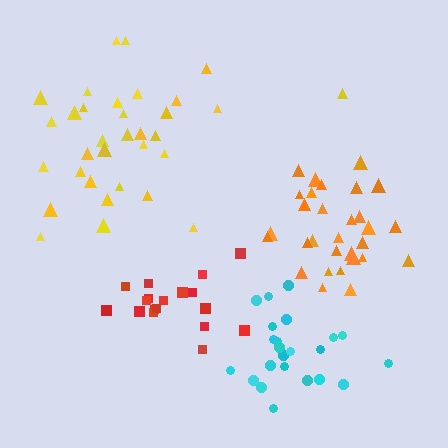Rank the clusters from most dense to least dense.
orange, cyan, red, yellow.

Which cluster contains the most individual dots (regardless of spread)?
Yellow (33).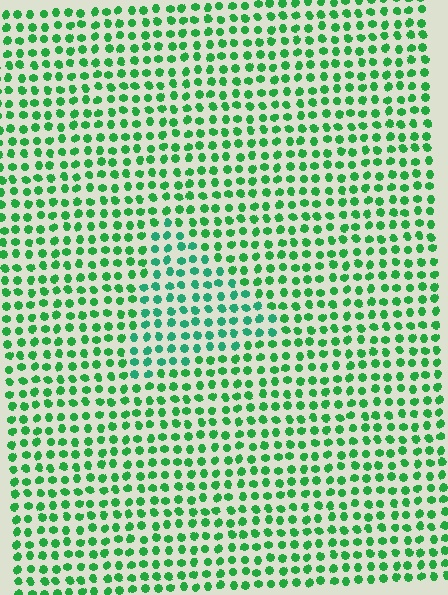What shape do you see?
I see a triangle.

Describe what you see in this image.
The image is filled with small green elements in a uniform arrangement. A triangle-shaped region is visible where the elements are tinted to a slightly different hue, forming a subtle color boundary.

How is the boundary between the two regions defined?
The boundary is defined purely by a slight shift in hue (about 24 degrees). Spacing, size, and orientation are identical on both sides.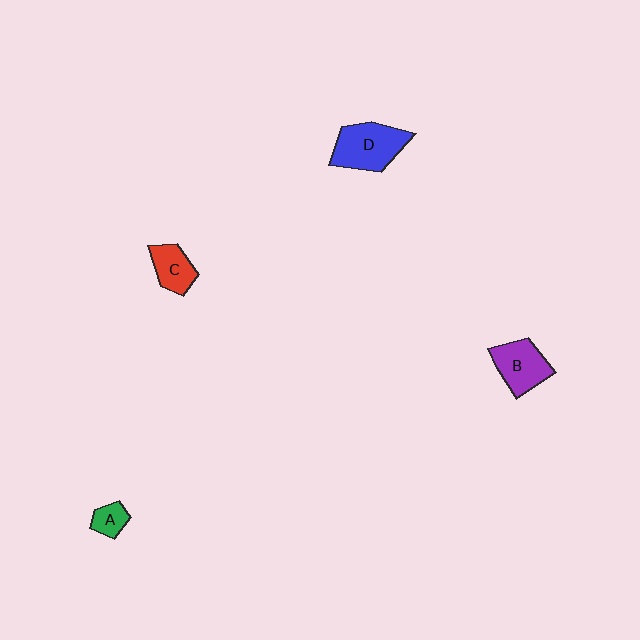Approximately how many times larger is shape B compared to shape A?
Approximately 2.3 times.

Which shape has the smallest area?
Shape A (green).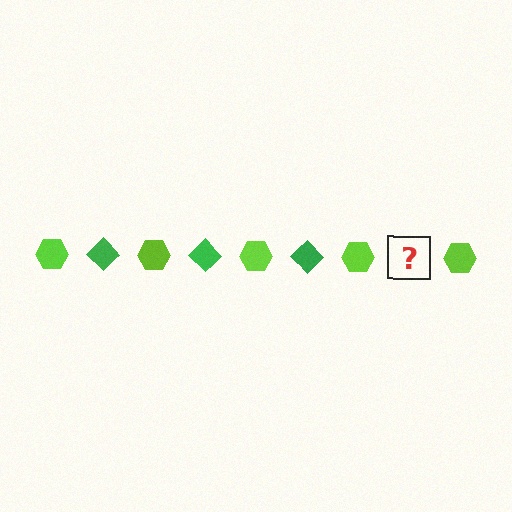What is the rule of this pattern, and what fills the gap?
The rule is that the pattern alternates between lime hexagon and green diamond. The gap should be filled with a green diamond.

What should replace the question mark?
The question mark should be replaced with a green diamond.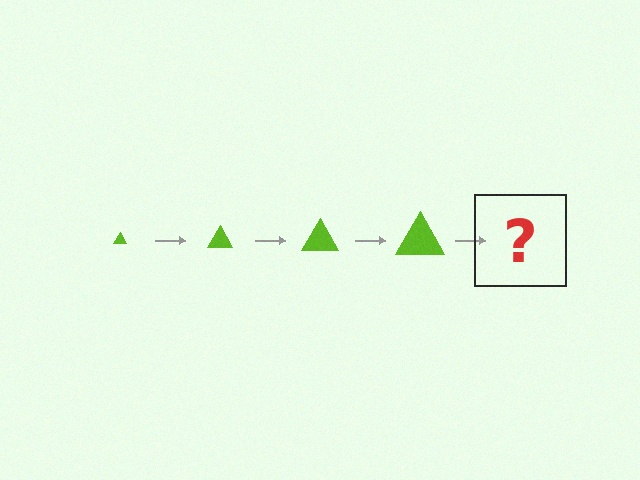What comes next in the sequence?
The next element should be a lime triangle, larger than the previous one.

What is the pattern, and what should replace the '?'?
The pattern is that the triangle gets progressively larger each step. The '?' should be a lime triangle, larger than the previous one.